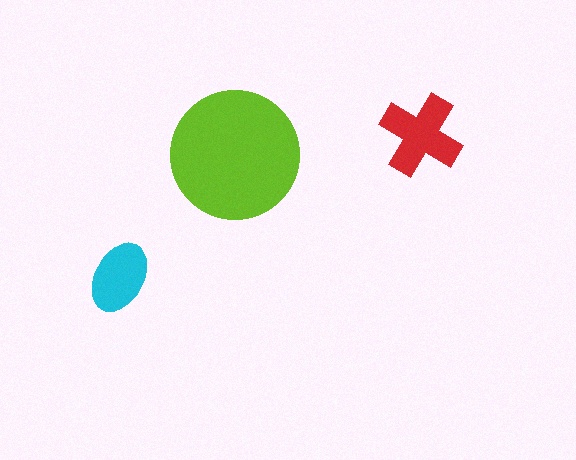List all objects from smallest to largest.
The cyan ellipse, the red cross, the lime circle.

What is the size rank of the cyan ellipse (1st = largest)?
3rd.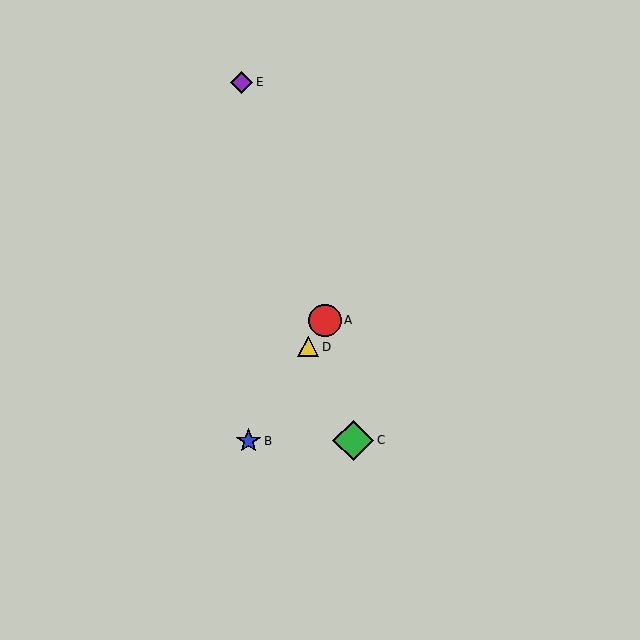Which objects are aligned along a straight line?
Objects A, B, D are aligned along a straight line.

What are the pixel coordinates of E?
Object E is at (242, 82).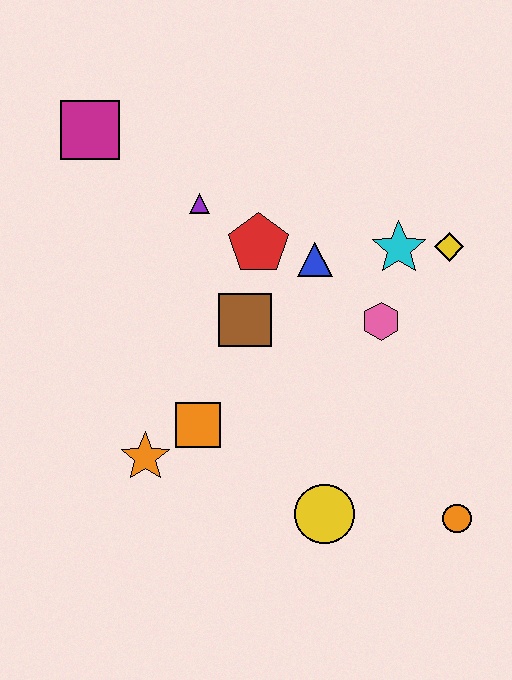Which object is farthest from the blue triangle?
The orange circle is farthest from the blue triangle.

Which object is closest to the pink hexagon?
The cyan star is closest to the pink hexagon.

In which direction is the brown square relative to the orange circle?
The brown square is to the left of the orange circle.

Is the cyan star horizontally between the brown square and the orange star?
No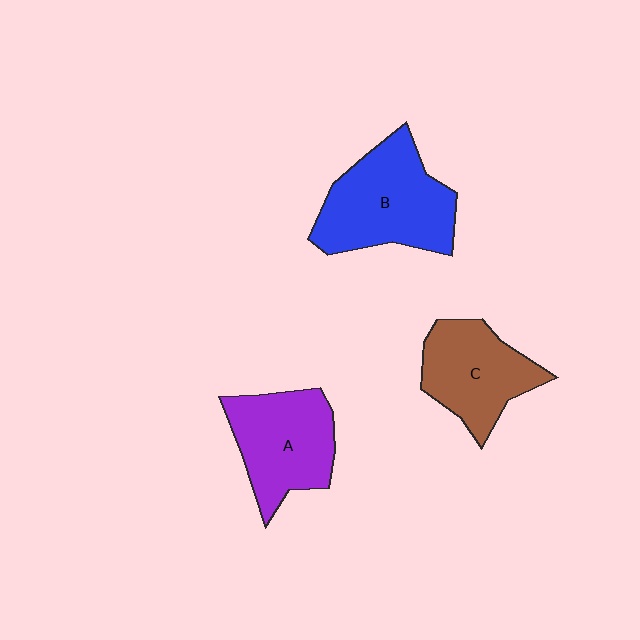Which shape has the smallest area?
Shape C (brown).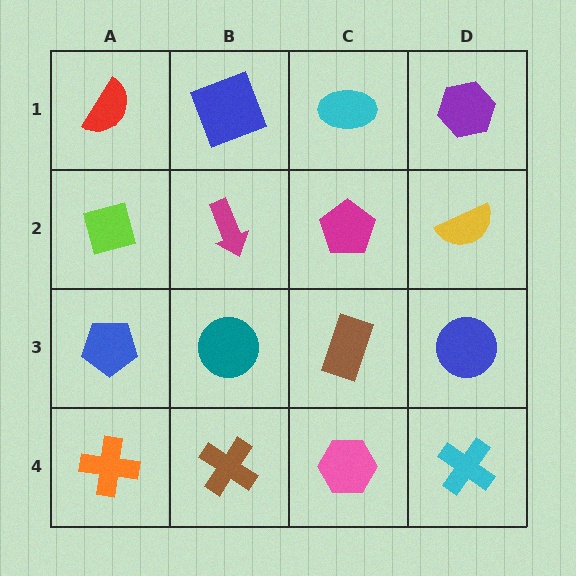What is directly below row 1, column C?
A magenta pentagon.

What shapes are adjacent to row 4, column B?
A teal circle (row 3, column B), an orange cross (row 4, column A), a pink hexagon (row 4, column C).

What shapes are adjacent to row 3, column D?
A yellow semicircle (row 2, column D), a cyan cross (row 4, column D), a brown rectangle (row 3, column C).